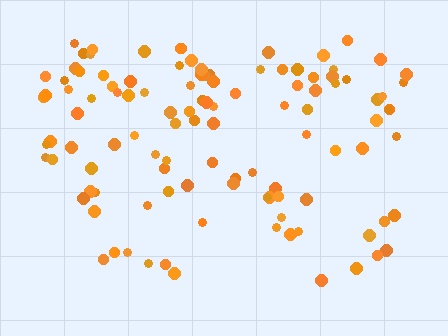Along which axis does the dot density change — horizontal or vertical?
Vertical.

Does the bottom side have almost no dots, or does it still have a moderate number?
Still a moderate number, just noticeably fewer than the top.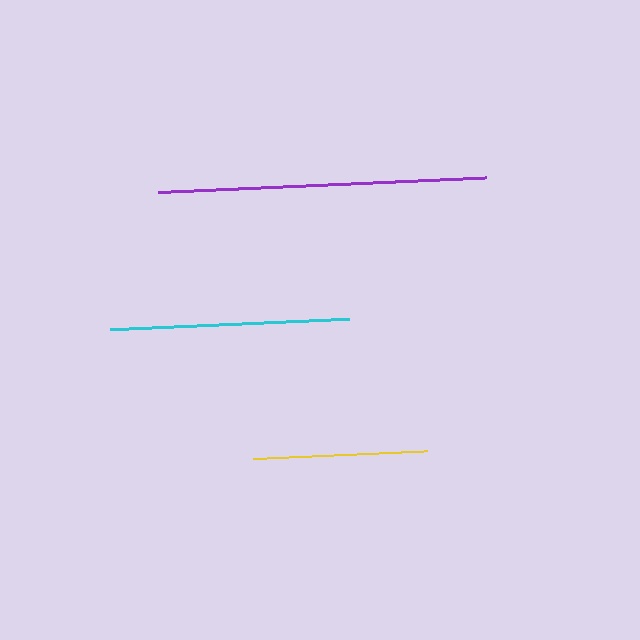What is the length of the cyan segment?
The cyan segment is approximately 238 pixels long.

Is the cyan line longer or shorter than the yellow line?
The cyan line is longer than the yellow line.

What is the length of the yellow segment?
The yellow segment is approximately 174 pixels long.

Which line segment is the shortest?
The yellow line is the shortest at approximately 174 pixels.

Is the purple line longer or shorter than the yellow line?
The purple line is longer than the yellow line.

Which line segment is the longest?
The purple line is the longest at approximately 328 pixels.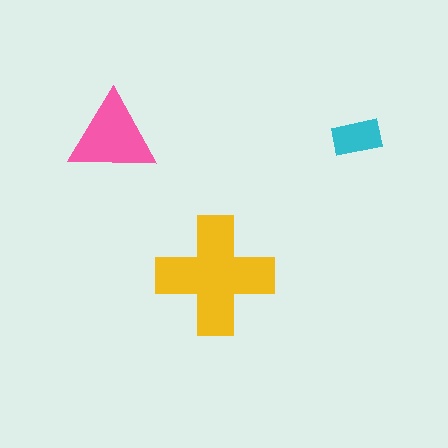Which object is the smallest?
The cyan rectangle.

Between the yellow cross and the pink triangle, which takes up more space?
The yellow cross.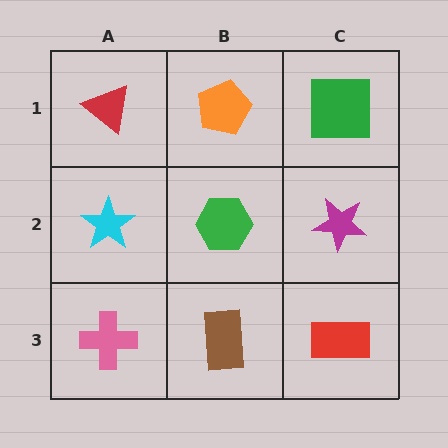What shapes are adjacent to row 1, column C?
A magenta star (row 2, column C), an orange pentagon (row 1, column B).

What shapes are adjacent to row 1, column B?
A green hexagon (row 2, column B), a red triangle (row 1, column A), a green square (row 1, column C).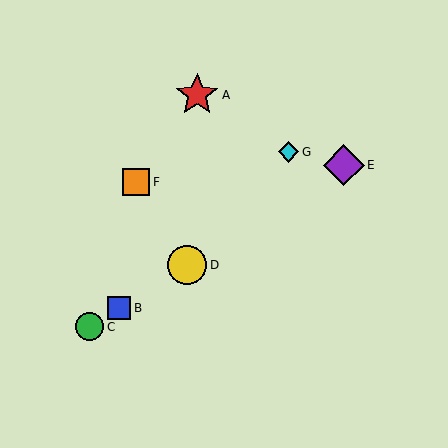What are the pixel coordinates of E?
Object E is at (344, 165).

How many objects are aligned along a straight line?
4 objects (B, C, D, E) are aligned along a straight line.